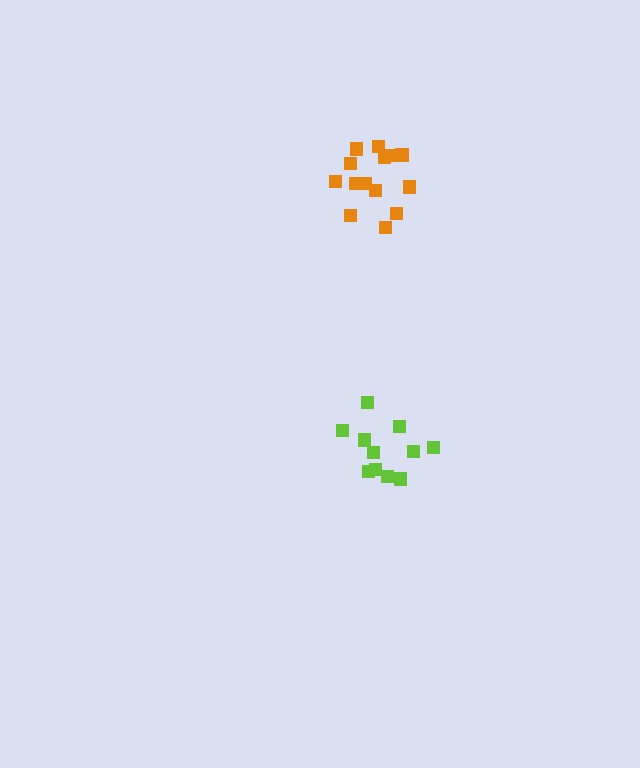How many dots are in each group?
Group 1: 11 dots, Group 2: 14 dots (25 total).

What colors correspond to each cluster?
The clusters are colored: lime, orange.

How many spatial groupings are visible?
There are 2 spatial groupings.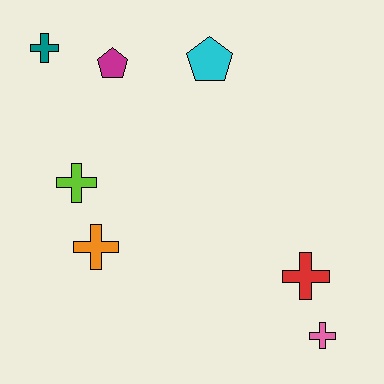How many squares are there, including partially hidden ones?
There are no squares.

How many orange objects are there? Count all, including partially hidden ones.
There is 1 orange object.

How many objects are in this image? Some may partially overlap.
There are 7 objects.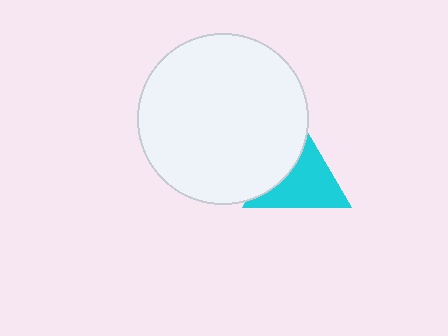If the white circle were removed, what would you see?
You would see the complete cyan triangle.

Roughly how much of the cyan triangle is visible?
About half of it is visible (roughly 63%).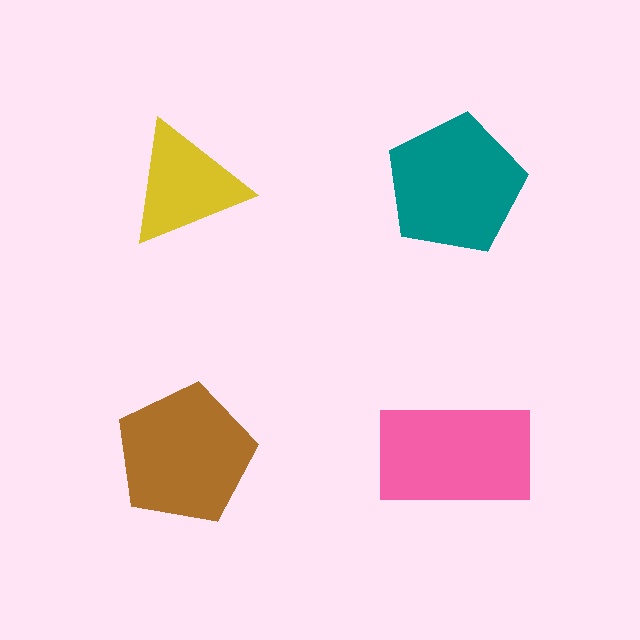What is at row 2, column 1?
A brown pentagon.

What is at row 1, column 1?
A yellow triangle.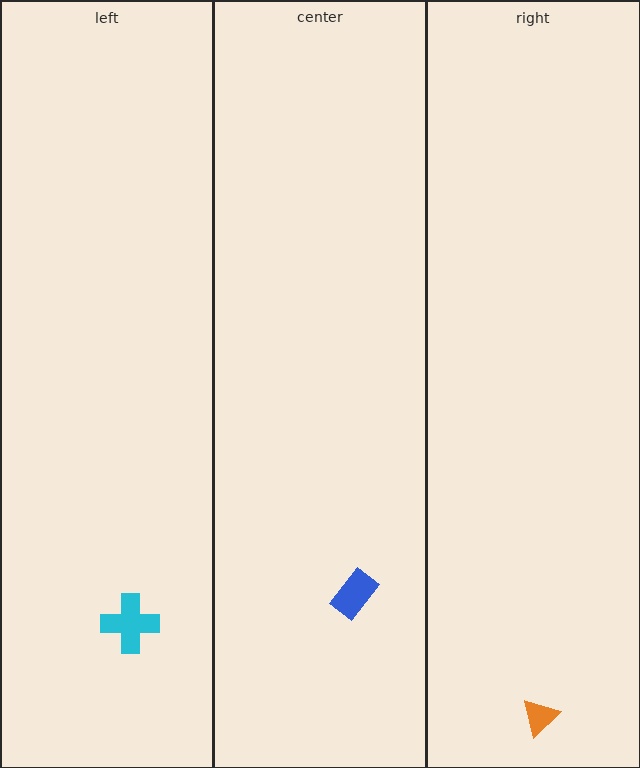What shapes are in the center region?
The blue rectangle.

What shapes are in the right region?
The orange triangle.